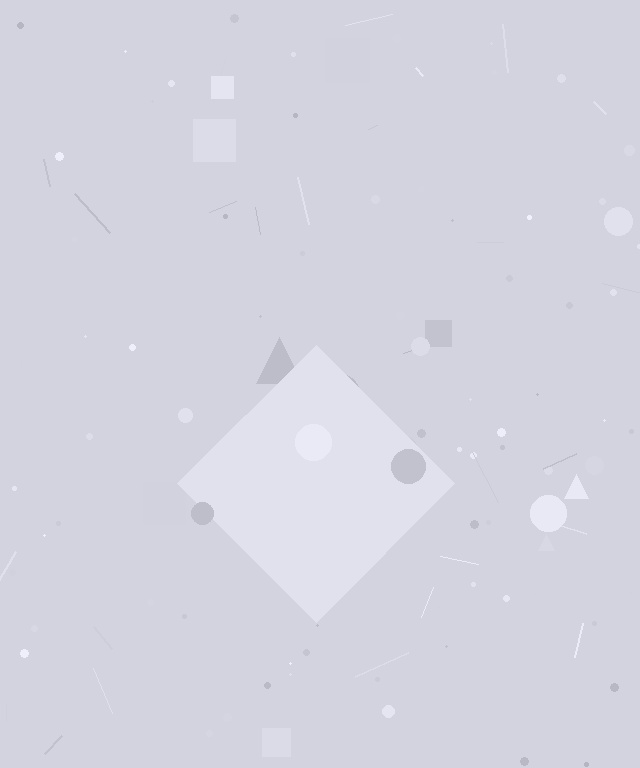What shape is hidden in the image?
A diamond is hidden in the image.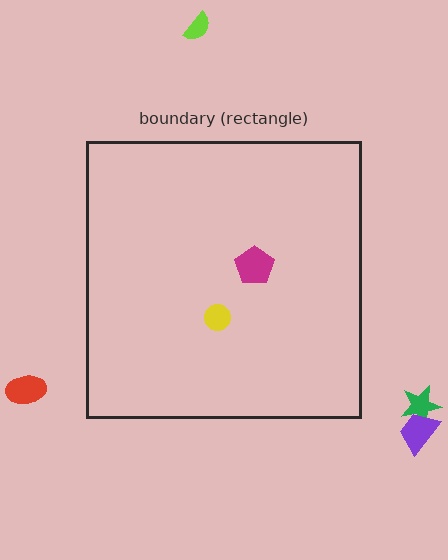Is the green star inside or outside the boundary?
Outside.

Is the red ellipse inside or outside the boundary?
Outside.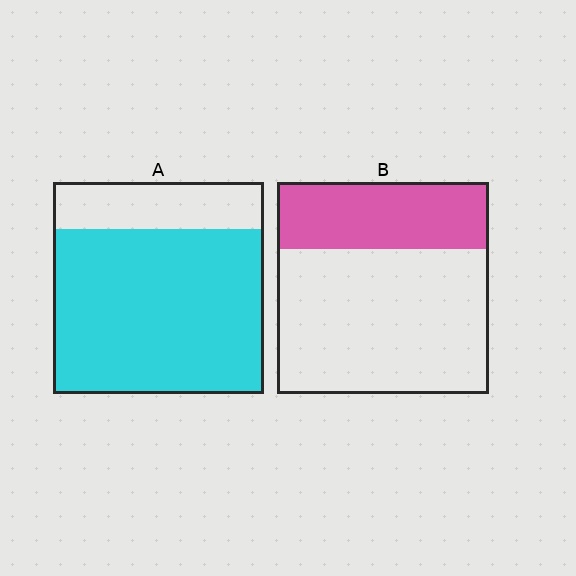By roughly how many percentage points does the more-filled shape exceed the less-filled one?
By roughly 45 percentage points (A over B).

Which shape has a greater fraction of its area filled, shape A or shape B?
Shape A.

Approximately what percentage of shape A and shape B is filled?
A is approximately 80% and B is approximately 30%.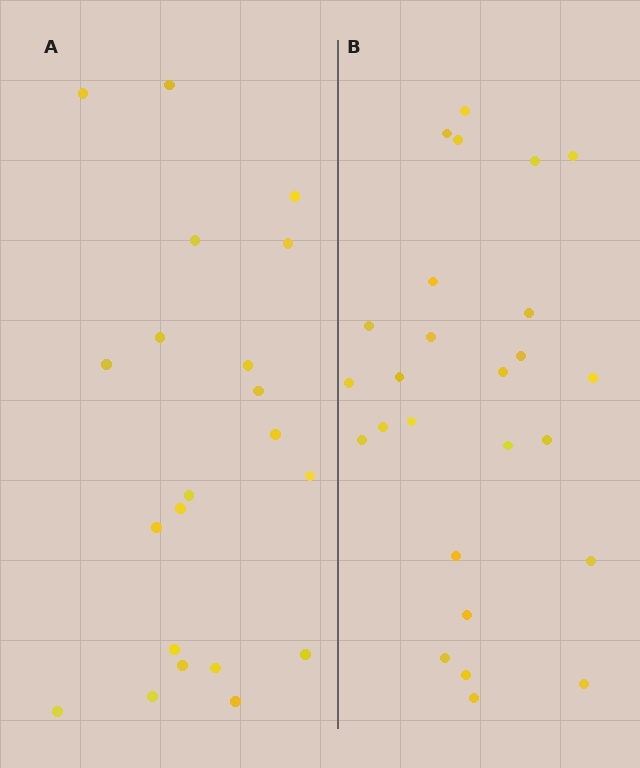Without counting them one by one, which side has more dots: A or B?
Region B (the right region) has more dots.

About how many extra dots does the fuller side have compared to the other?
Region B has about 5 more dots than region A.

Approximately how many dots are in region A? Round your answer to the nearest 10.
About 20 dots. (The exact count is 21, which rounds to 20.)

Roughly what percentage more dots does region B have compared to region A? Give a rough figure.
About 25% more.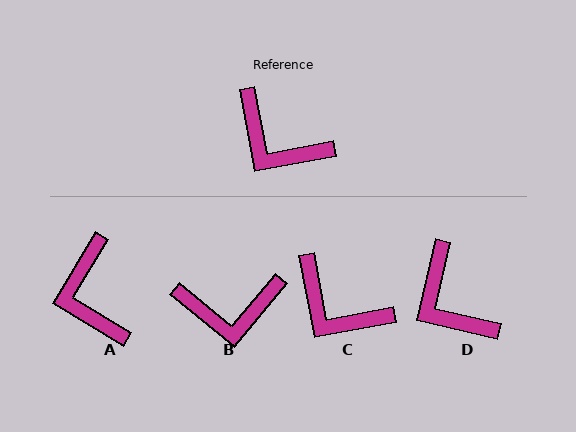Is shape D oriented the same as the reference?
No, it is off by about 24 degrees.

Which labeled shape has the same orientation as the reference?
C.